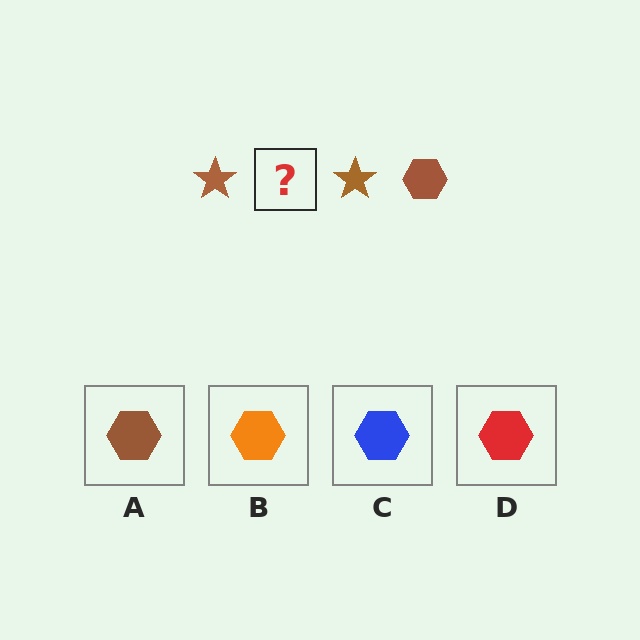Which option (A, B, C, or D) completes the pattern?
A.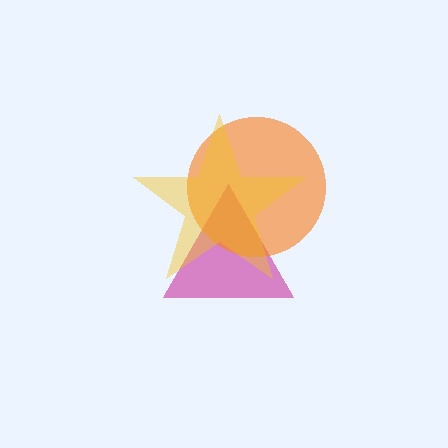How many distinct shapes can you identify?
There are 3 distinct shapes: a magenta triangle, an orange circle, a yellow star.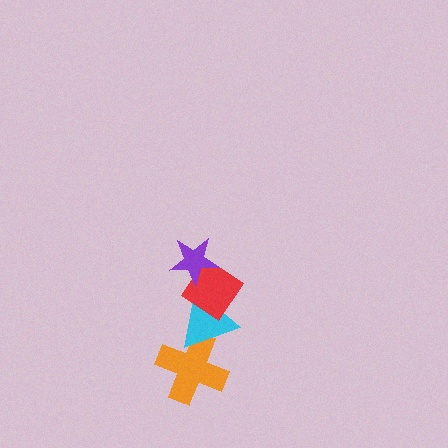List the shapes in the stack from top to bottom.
From top to bottom: the purple star, the red diamond, the cyan triangle, the orange cross.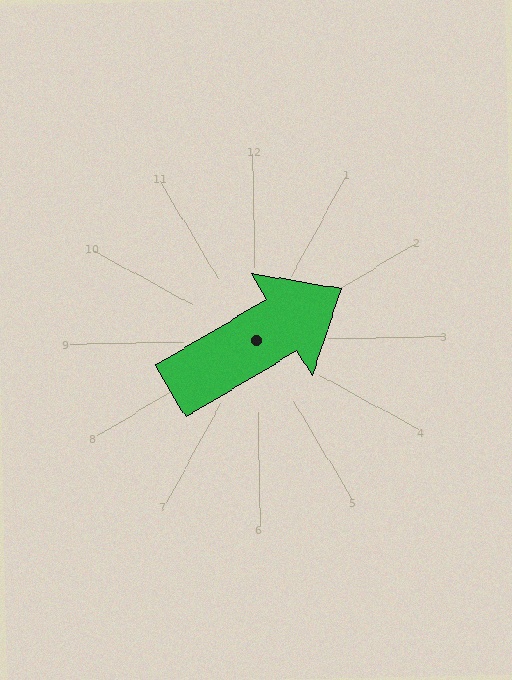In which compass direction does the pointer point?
Northeast.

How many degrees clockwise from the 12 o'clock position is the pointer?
Approximately 60 degrees.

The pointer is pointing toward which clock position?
Roughly 2 o'clock.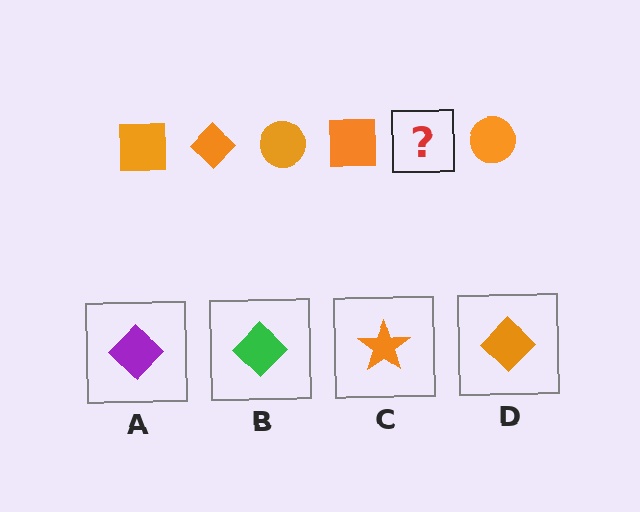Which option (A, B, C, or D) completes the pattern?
D.